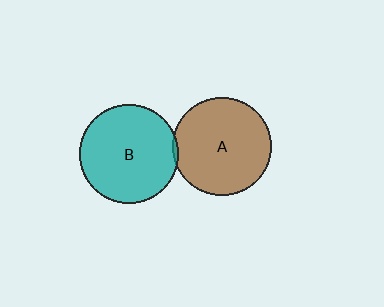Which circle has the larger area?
Circle B (teal).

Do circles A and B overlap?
Yes.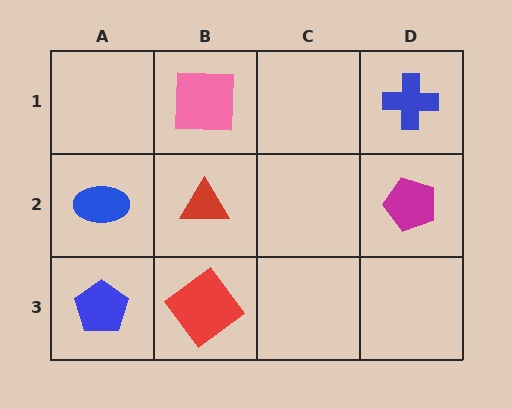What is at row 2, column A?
A blue ellipse.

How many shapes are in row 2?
3 shapes.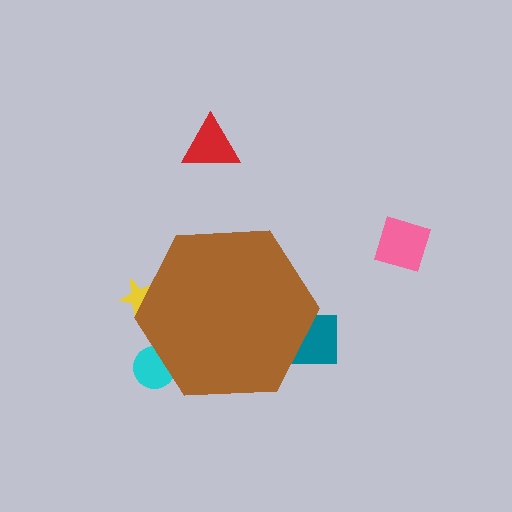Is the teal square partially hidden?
Yes, the teal square is partially hidden behind the brown hexagon.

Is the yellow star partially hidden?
Yes, the yellow star is partially hidden behind the brown hexagon.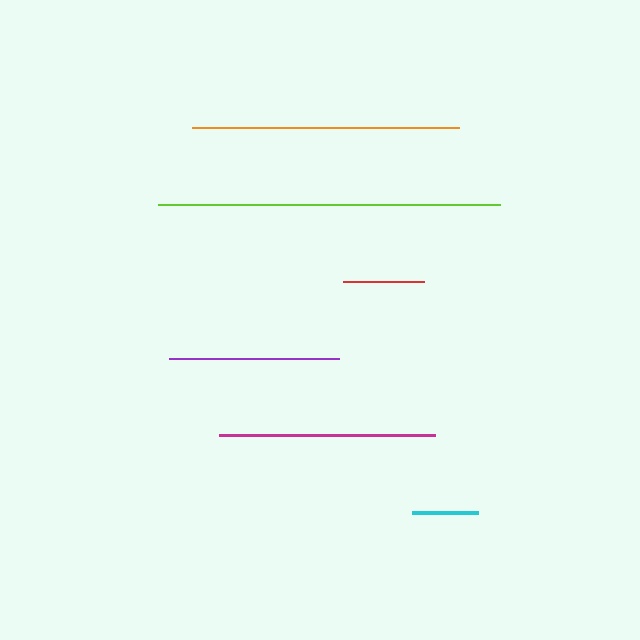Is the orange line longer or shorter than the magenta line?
The orange line is longer than the magenta line.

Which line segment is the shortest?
The cyan line is the shortest at approximately 66 pixels.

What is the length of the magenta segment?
The magenta segment is approximately 216 pixels long.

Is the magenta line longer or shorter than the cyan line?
The magenta line is longer than the cyan line.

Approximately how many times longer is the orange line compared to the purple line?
The orange line is approximately 1.6 times the length of the purple line.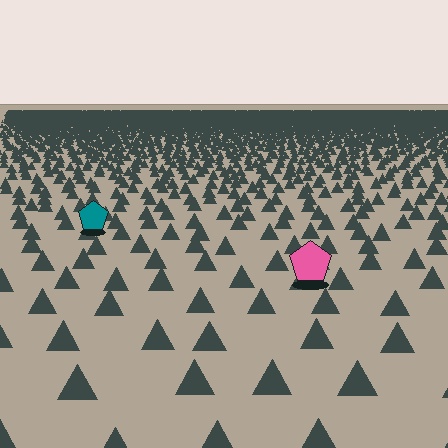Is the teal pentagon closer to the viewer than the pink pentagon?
No. The pink pentagon is closer — you can tell from the texture gradient: the ground texture is coarser near it.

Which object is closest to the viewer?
The pink pentagon is closest. The texture marks near it are larger and more spread out.